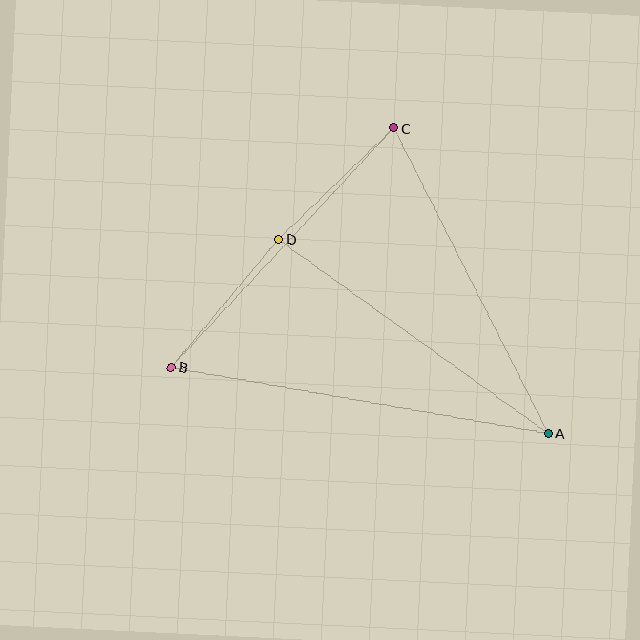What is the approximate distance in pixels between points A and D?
The distance between A and D is approximately 332 pixels.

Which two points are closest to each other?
Points C and D are closest to each other.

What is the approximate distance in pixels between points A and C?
The distance between A and C is approximately 342 pixels.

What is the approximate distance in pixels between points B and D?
The distance between B and D is approximately 167 pixels.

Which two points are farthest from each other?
Points A and B are farthest from each other.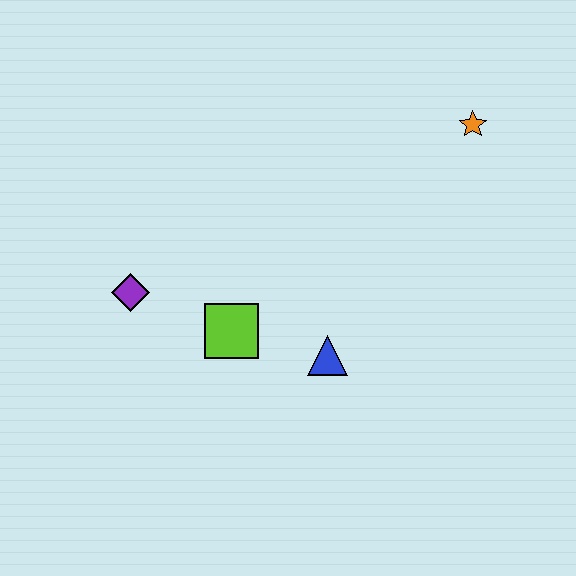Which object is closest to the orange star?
The blue triangle is closest to the orange star.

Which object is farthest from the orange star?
The purple diamond is farthest from the orange star.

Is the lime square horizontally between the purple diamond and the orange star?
Yes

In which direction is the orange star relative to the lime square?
The orange star is to the right of the lime square.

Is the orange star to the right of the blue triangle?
Yes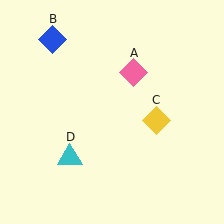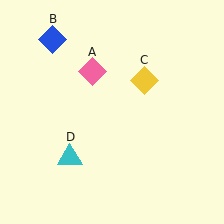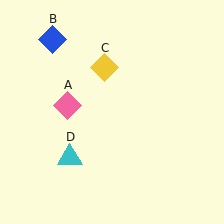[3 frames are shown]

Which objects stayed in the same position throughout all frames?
Blue diamond (object B) and cyan triangle (object D) remained stationary.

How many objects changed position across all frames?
2 objects changed position: pink diamond (object A), yellow diamond (object C).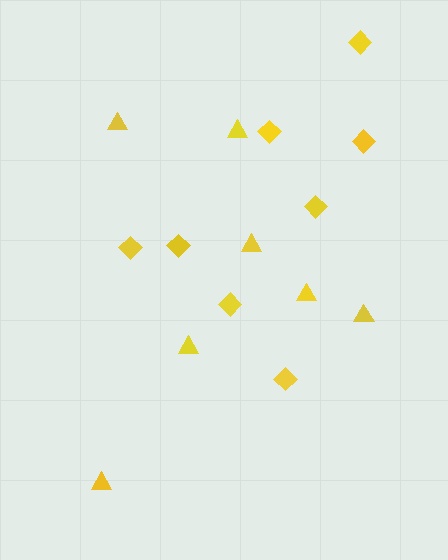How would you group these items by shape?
There are 2 groups: one group of diamonds (8) and one group of triangles (7).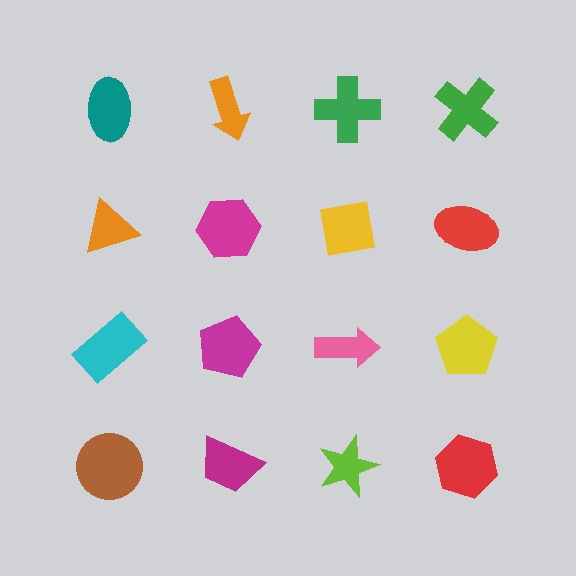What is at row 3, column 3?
A pink arrow.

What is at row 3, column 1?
A cyan rectangle.